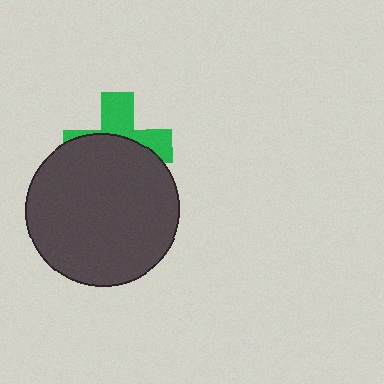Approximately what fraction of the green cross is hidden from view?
Roughly 59% of the green cross is hidden behind the dark gray circle.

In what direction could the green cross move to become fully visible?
The green cross could move up. That would shift it out from behind the dark gray circle entirely.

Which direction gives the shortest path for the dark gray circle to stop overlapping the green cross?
Moving down gives the shortest separation.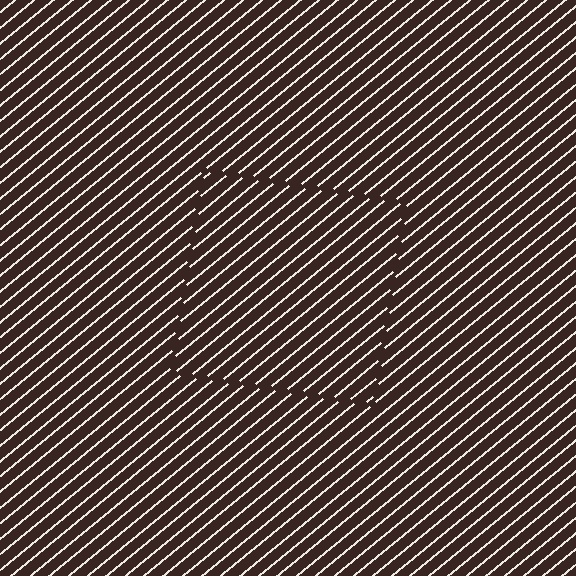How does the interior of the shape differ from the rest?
The interior of the shape contains the same grating, shifted by half a period — the contour is defined by the phase discontinuity where line-ends from the inner and outer gratings abut.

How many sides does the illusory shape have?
4 sides — the line-ends trace a square.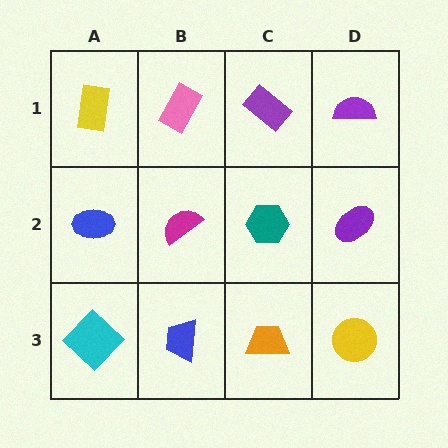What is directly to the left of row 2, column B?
A blue ellipse.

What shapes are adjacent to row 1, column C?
A teal hexagon (row 2, column C), a pink rectangle (row 1, column B), a purple semicircle (row 1, column D).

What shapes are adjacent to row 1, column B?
A magenta semicircle (row 2, column B), a yellow rectangle (row 1, column A), a purple rectangle (row 1, column C).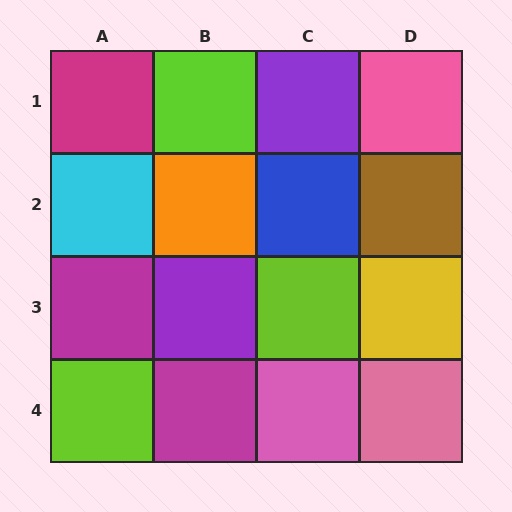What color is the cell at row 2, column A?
Cyan.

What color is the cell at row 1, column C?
Purple.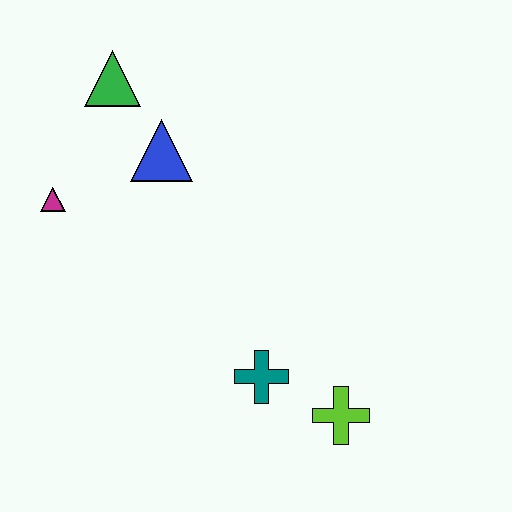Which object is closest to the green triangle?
The blue triangle is closest to the green triangle.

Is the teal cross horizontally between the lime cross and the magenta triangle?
Yes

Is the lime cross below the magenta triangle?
Yes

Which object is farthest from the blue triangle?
The lime cross is farthest from the blue triangle.